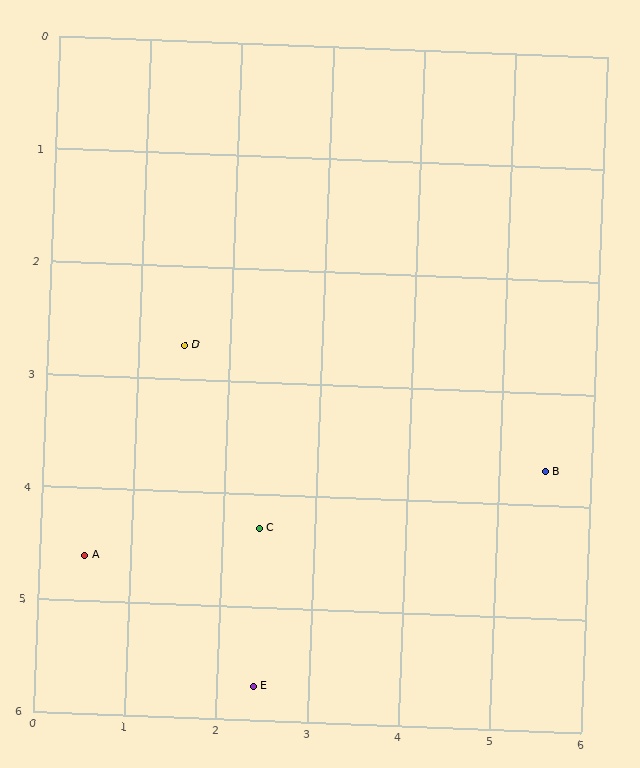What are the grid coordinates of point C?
Point C is at approximately (2.4, 4.3).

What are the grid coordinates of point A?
Point A is at approximately (0.5, 4.6).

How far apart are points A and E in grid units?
Points A and E are about 2.2 grid units apart.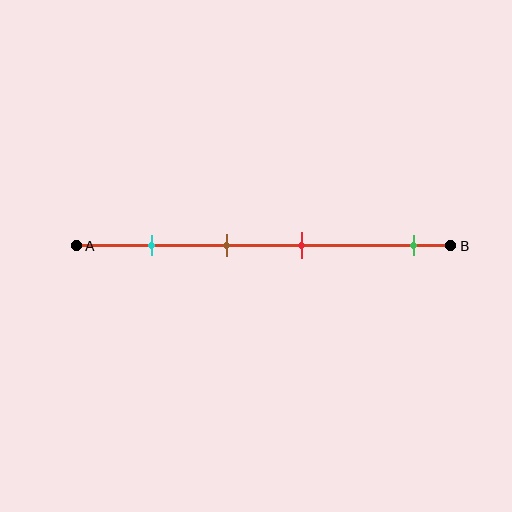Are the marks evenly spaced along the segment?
No, the marks are not evenly spaced.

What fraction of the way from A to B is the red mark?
The red mark is approximately 60% (0.6) of the way from A to B.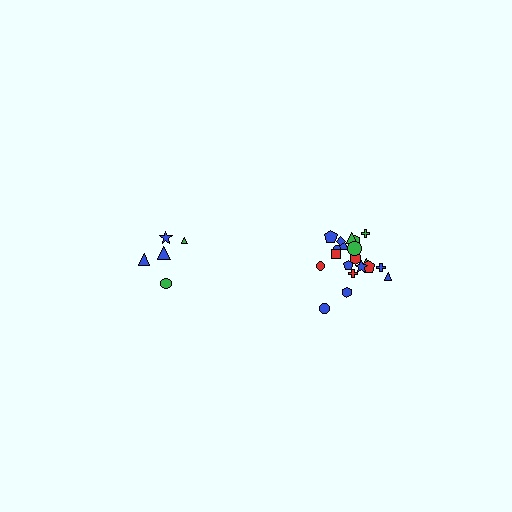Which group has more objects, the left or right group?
The right group.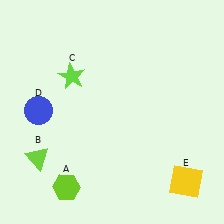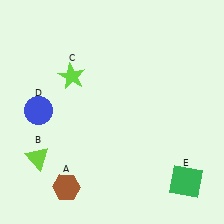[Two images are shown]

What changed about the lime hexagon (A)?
In Image 1, A is lime. In Image 2, it changed to brown.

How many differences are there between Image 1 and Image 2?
There are 2 differences between the two images.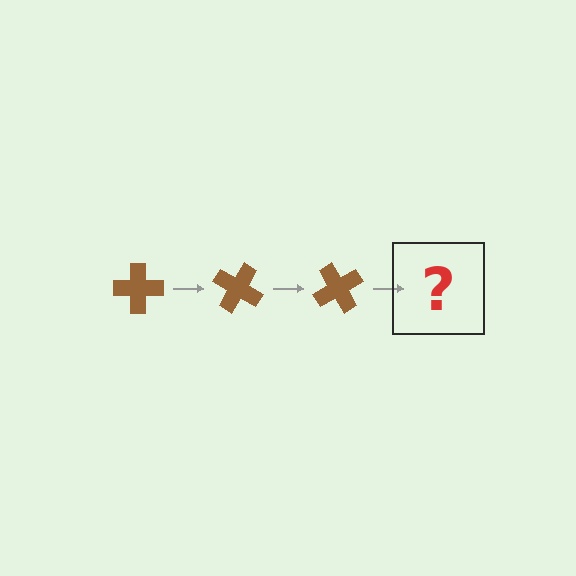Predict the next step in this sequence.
The next step is a brown cross rotated 90 degrees.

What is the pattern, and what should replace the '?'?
The pattern is that the cross rotates 30 degrees each step. The '?' should be a brown cross rotated 90 degrees.